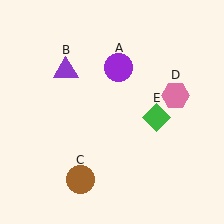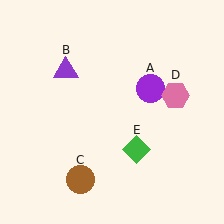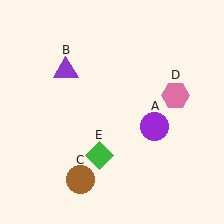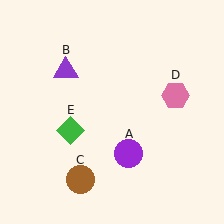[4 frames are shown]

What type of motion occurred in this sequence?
The purple circle (object A), green diamond (object E) rotated clockwise around the center of the scene.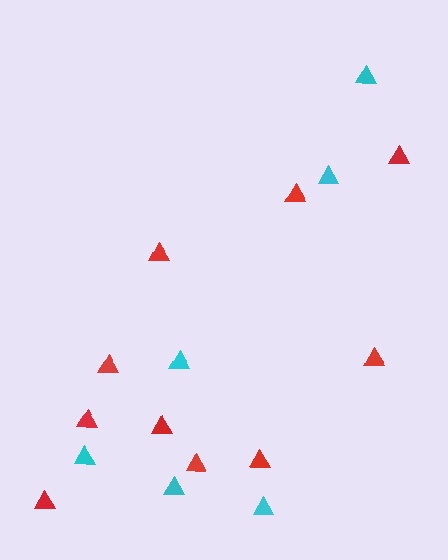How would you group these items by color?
There are 2 groups: one group of cyan triangles (6) and one group of red triangles (10).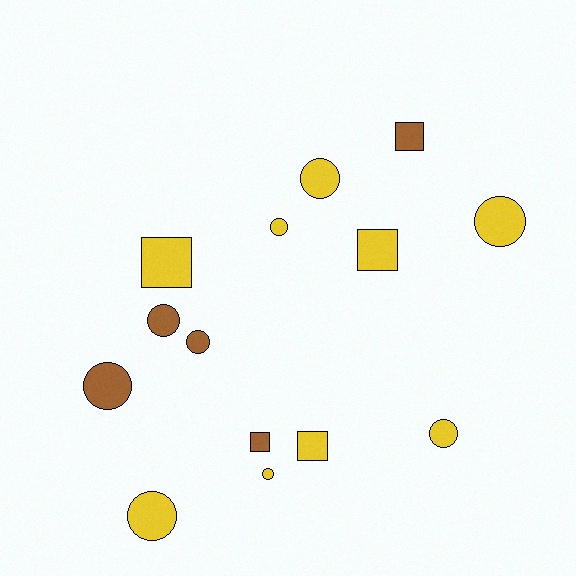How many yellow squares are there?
There are 3 yellow squares.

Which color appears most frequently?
Yellow, with 9 objects.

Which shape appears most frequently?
Circle, with 9 objects.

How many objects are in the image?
There are 14 objects.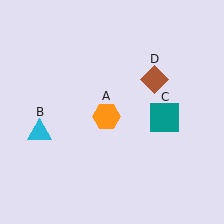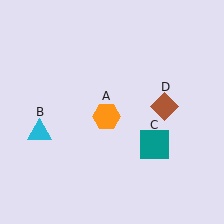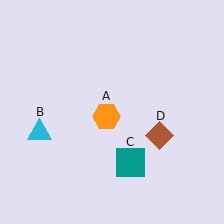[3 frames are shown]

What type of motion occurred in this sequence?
The teal square (object C), brown diamond (object D) rotated clockwise around the center of the scene.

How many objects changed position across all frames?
2 objects changed position: teal square (object C), brown diamond (object D).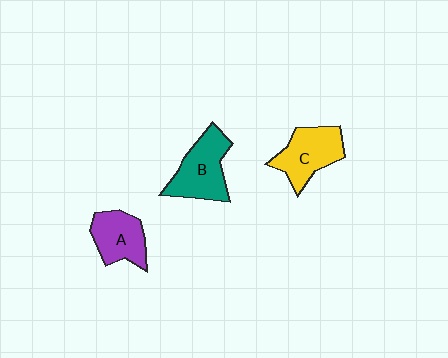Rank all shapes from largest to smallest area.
From largest to smallest: B (teal), C (yellow), A (purple).